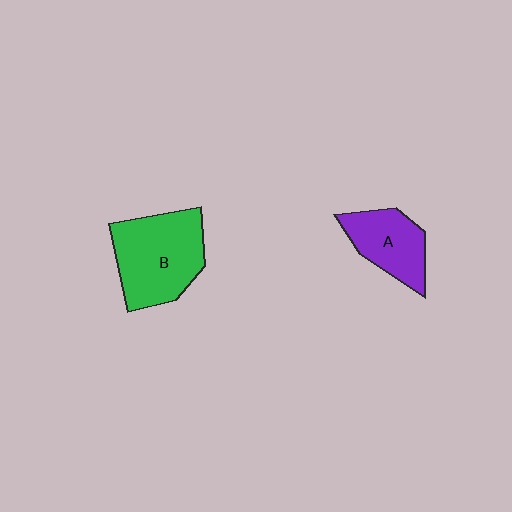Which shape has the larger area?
Shape B (green).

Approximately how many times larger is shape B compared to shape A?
Approximately 1.6 times.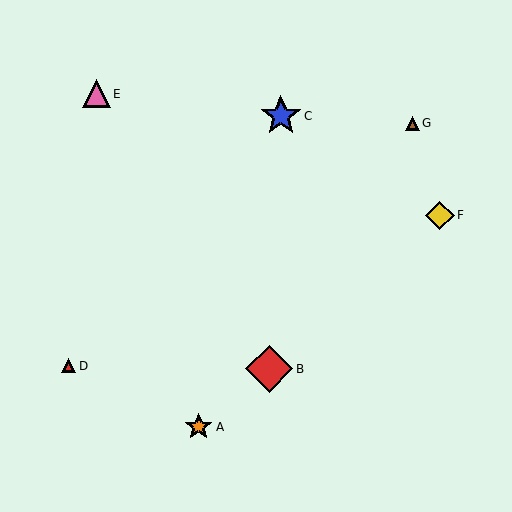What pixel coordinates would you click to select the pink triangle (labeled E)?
Click at (96, 94) to select the pink triangle E.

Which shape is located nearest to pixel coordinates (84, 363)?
The red triangle (labeled D) at (69, 366) is nearest to that location.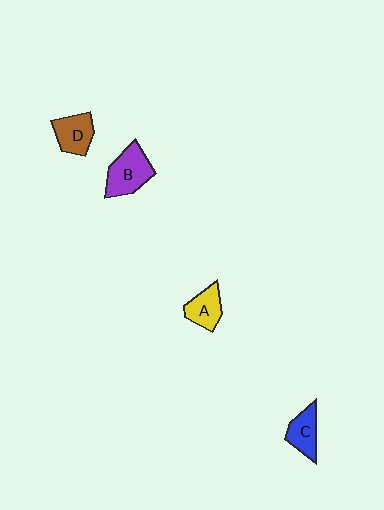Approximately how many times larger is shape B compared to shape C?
Approximately 1.4 times.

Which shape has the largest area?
Shape B (purple).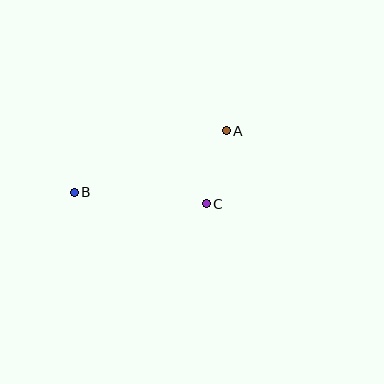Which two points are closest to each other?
Points A and C are closest to each other.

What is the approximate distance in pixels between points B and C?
The distance between B and C is approximately 132 pixels.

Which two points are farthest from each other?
Points A and B are farthest from each other.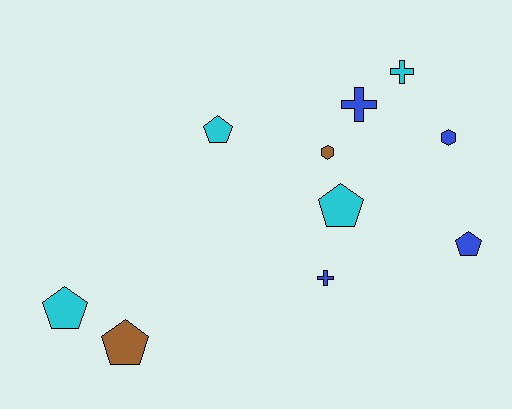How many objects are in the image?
There are 10 objects.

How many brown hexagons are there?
There is 1 brown hexagon.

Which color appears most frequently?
Blue, with 4 objects.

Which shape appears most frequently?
Pentagon, with 5 objects.